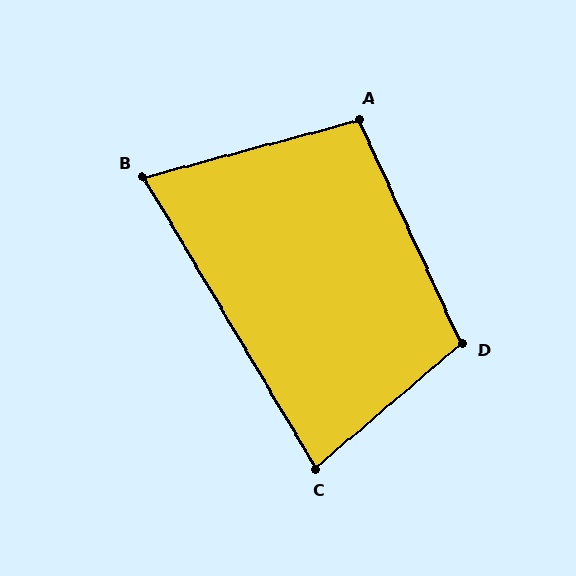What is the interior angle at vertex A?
Approximately 100 degrees (obtuse).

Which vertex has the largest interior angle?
D, at approximately 106 degrees.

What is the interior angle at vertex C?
Approximately 80 degrees (acute).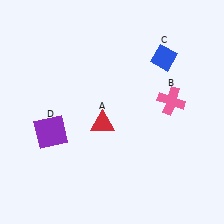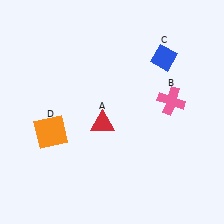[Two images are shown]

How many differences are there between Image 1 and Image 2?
There is 1 difference between the two images.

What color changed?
The square (D) changed from purple in Image 1 to orange in Image 2.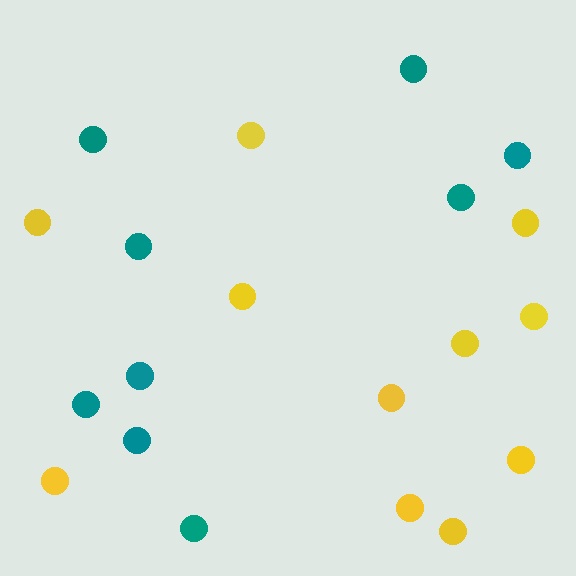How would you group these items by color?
There are 2 groups: one group of yellow circles (11) and one group of teal circles (9).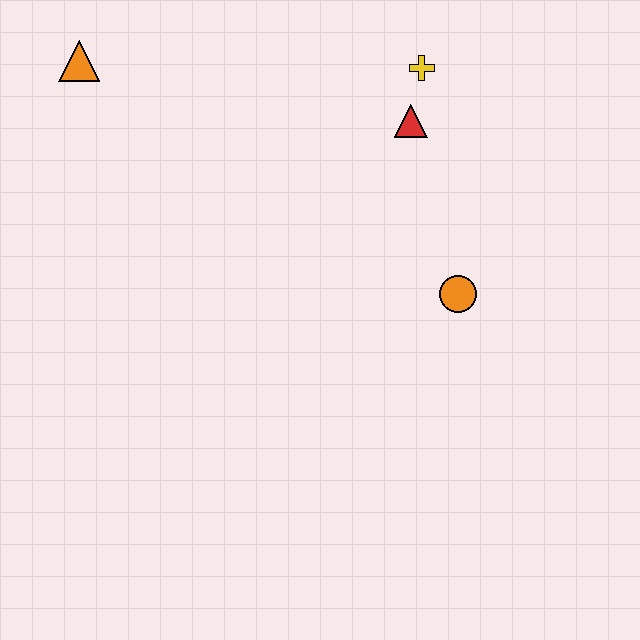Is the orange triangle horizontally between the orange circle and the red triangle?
No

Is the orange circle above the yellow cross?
No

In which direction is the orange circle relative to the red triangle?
The orange circle is below the red triangle.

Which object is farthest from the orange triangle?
The orange circle is farthest from the orange triangle.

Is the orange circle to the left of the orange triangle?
No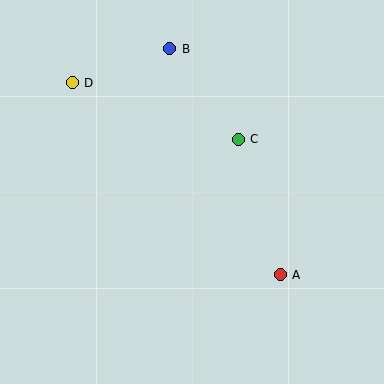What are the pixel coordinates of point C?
Point C is at (238, 139).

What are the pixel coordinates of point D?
Point D is at (72, 83).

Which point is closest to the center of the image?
Point C at (238, 139) is closest to the center.